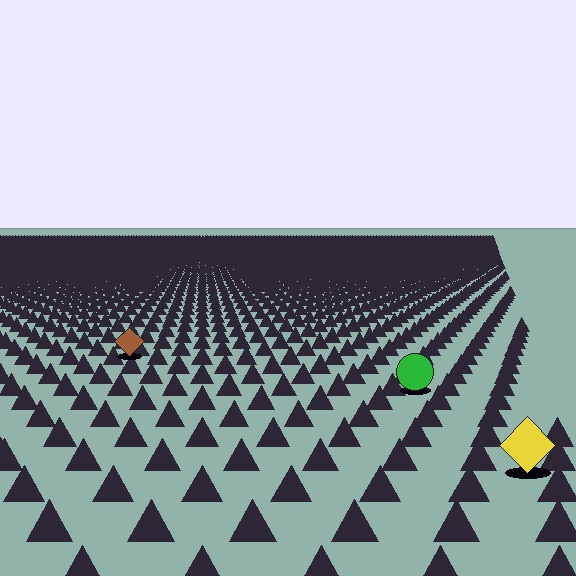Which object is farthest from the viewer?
The brown diamond is farthest from the viewer. It appears smaller and the ground texture around it is denser.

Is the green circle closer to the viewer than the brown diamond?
Yes. The green circle is closer — you can tell from the texture gradient: the ground texture is coarser near it.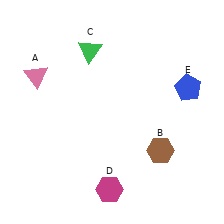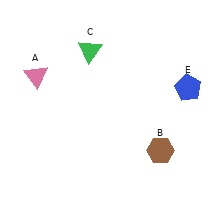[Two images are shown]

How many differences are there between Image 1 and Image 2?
There is 1 difference between the two images.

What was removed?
The magenta hexagon (D) was removed in Image 2.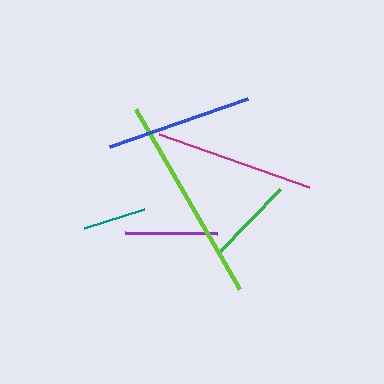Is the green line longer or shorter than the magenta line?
The magenta line is longer than the green line.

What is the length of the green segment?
The green segment is approximately 89 pixels long.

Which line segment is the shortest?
The teal line is the shortest at approximately 63 pixels.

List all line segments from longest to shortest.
From longest to shortest: lime, magenta, blue, purple, green, teal.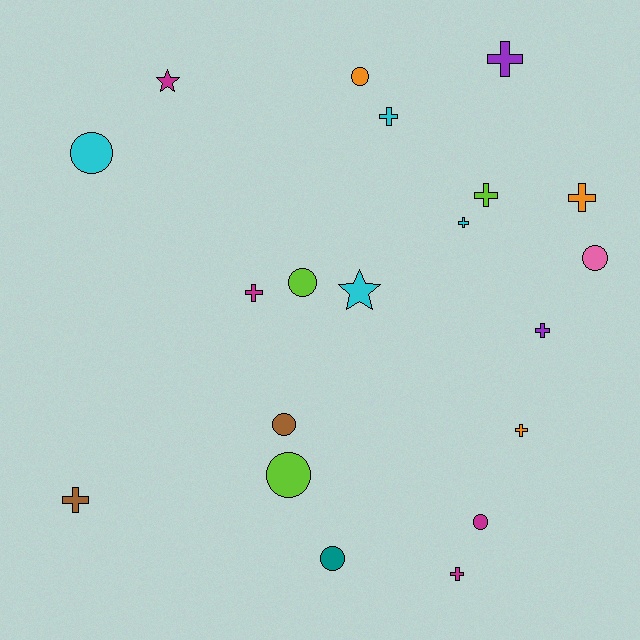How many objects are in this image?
There are 20 objects.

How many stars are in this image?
There are 2 stars.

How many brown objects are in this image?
There are 2 brown objects.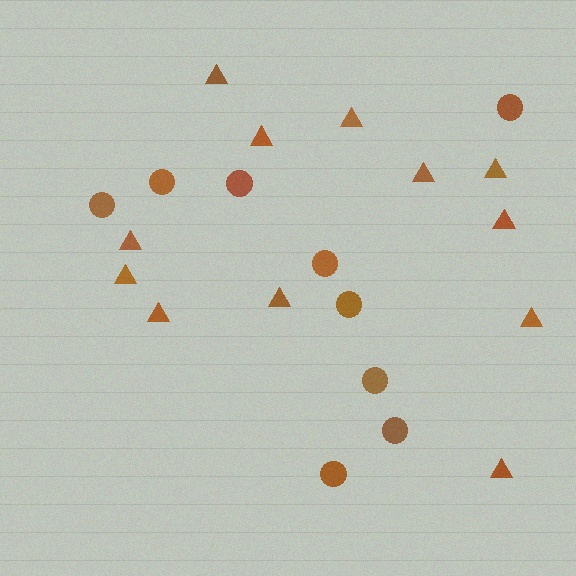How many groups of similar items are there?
There are 2 groups: one group of circles (9) and one group of triangles (12).